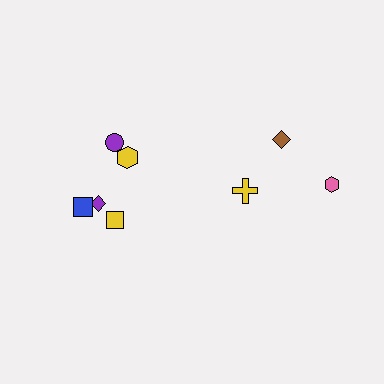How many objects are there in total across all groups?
There are 8 objects.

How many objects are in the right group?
There are 3 objects.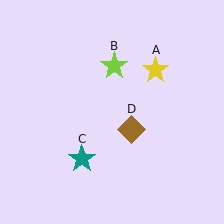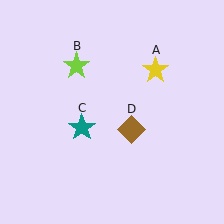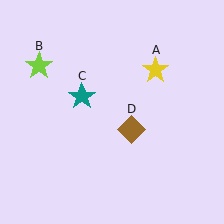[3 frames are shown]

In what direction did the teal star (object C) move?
The teal star (object C) moved up.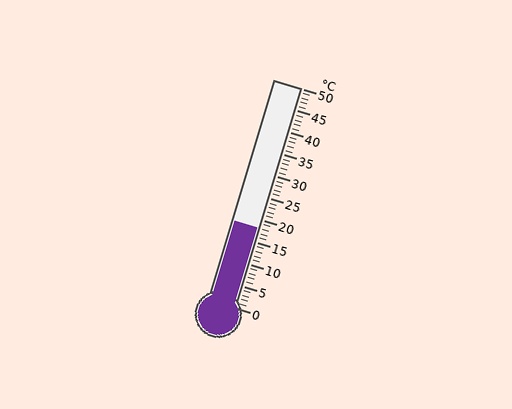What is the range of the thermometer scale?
The thermometer scale ranges from 0°C to 50°C.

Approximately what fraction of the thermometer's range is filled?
The thermometer is filled to approximately 35% of its range.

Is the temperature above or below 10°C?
The temperature is above 10°C.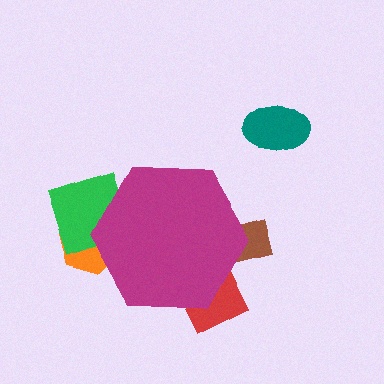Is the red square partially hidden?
Yes, the red square is partially hidden behind the magenta hexagon.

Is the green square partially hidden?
Yes, the green square is partially hidden behind the magenta hexagon.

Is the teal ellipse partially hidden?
No, the teal ellipse is fully visible.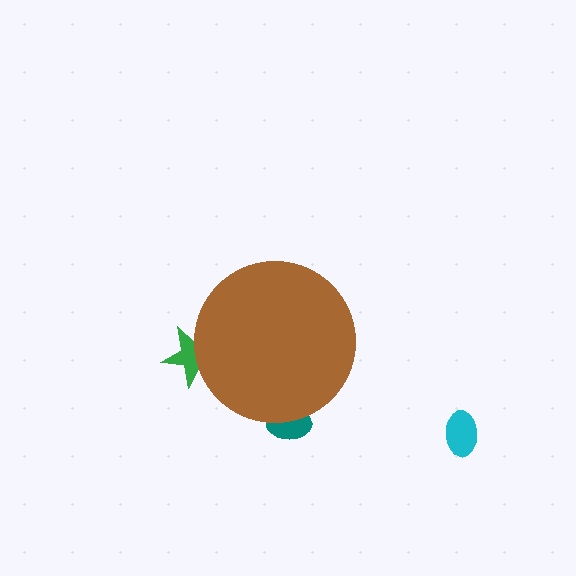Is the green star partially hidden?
Yes, the green star is partially hidden behind the brown circle.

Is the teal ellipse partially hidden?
Yes, the teal ellipse is partially hidden behind the brown circle.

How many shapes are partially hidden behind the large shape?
2 shapes are partially hidden.